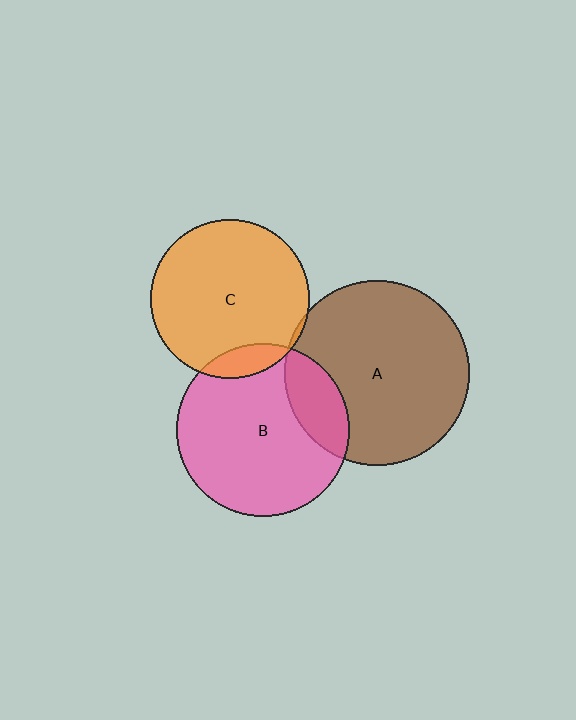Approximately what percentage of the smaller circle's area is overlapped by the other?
Approximately 5%.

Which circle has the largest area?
Circle A (brown).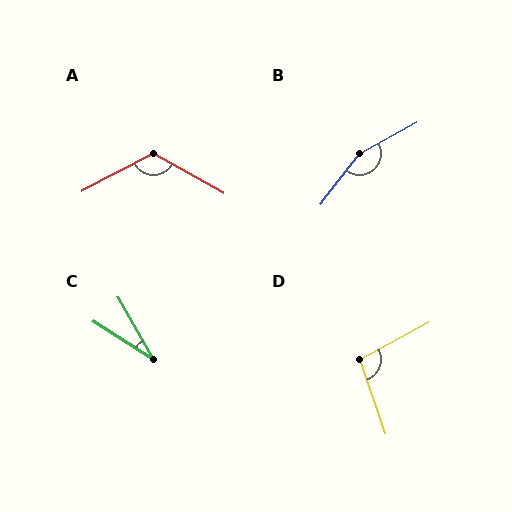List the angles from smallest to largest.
C (28°), D (99°), A (123°), B (157°).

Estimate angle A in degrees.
Approximately 123 degrees.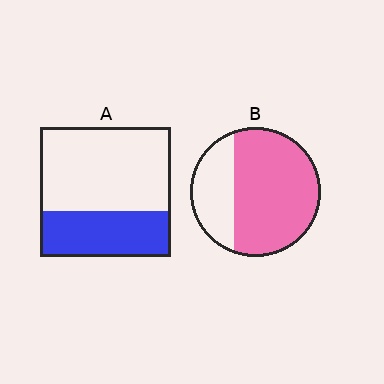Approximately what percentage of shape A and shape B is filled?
A is approximately 35% and B is approximately 70%.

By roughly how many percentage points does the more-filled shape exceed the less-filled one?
By roughly 35 percentage points (B over A).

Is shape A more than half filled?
No.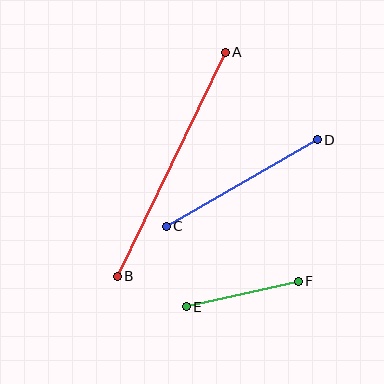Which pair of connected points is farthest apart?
Points A and B are farthest apart.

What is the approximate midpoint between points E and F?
The midpoint is at approximately (242, 294) pixels.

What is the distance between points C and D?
The distance is approximately 174 pixels.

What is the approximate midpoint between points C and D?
The midpoint is at approximately (242, 183) pixels.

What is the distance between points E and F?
The distance is approximately 115 pixels.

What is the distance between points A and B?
The distance is approximately 249 pixels.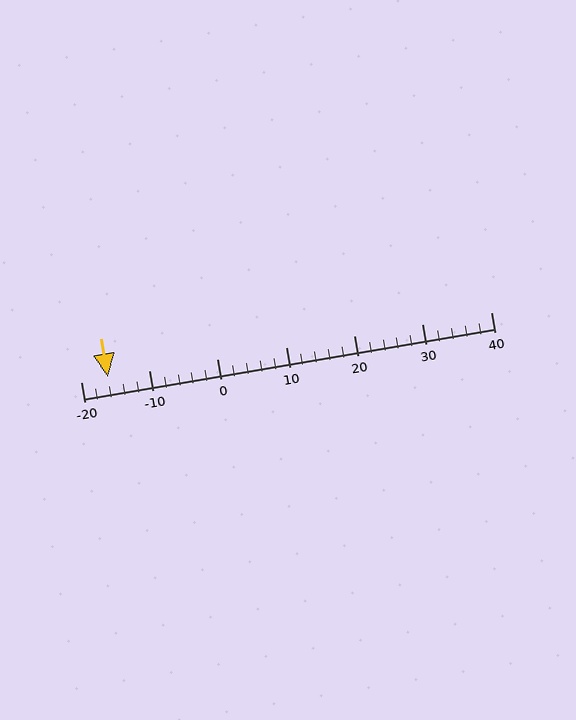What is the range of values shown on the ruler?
The ruler shows values from -20 to 40.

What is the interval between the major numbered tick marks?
The major tick marks are spaced 10 units apart.